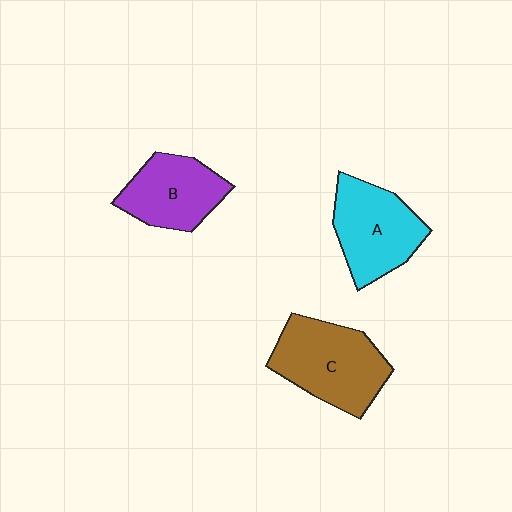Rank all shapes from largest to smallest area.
From largest to smallest: C (brown), A (cyan), B (purple).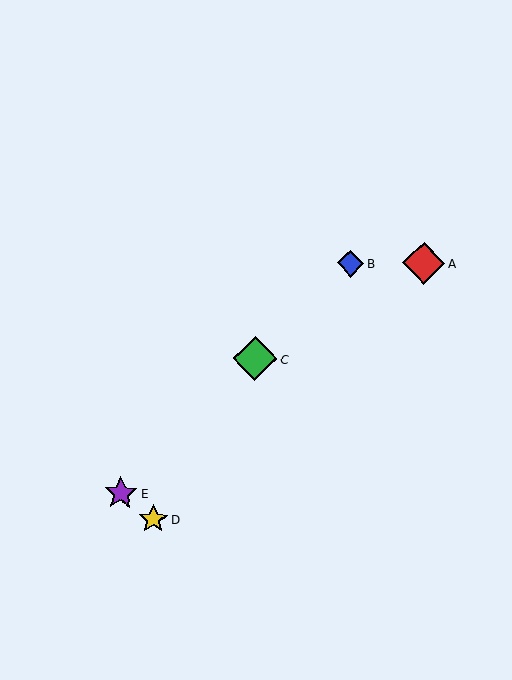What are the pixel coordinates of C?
Object C is at (255, 359).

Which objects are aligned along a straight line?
Objects B, C, E are aligned along a straight line.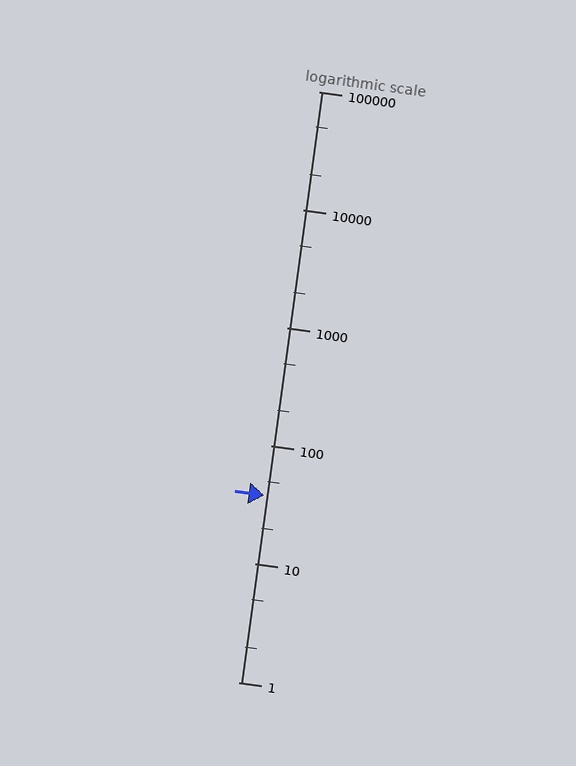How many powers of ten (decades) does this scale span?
The scale spans 5 decades, from 1 to 100000.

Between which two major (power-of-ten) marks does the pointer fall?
The pointer is between 10 and 100.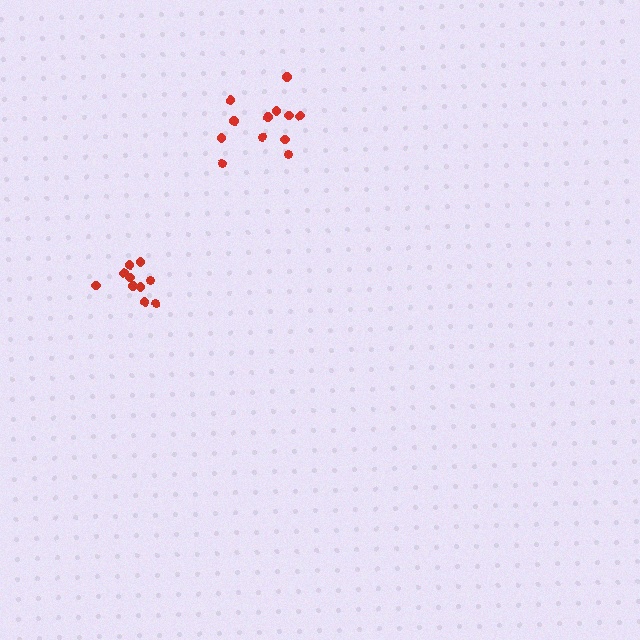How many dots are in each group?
Group 1: 10 dots, Group 2: 12 dots (22 total).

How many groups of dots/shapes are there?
There are 2 groups.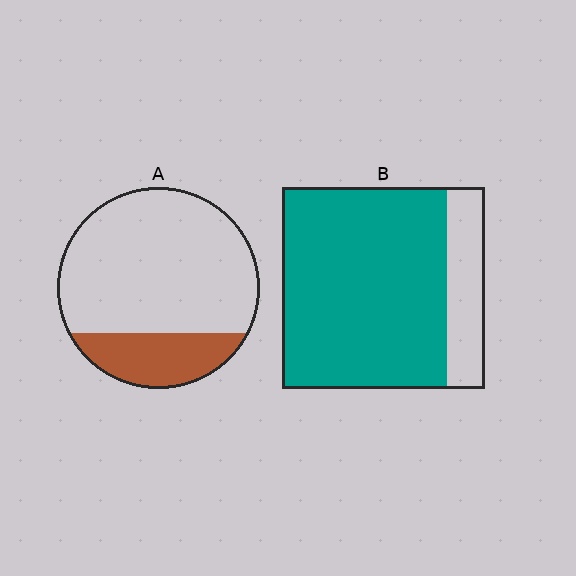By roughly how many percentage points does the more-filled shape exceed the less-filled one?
By roughly 60 percentage points (B over A).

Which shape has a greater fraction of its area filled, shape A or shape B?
Shape B.